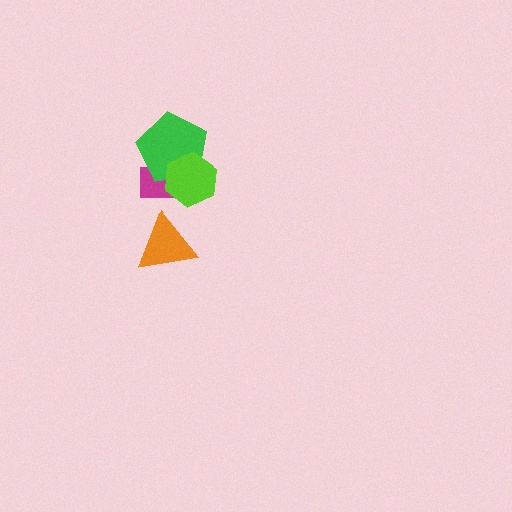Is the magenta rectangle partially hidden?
Yes, it is partially covered by another shape.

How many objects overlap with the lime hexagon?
2 objects overlap with the lime hexagon.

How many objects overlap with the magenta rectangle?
2 objects overlap with the magenta rectangle.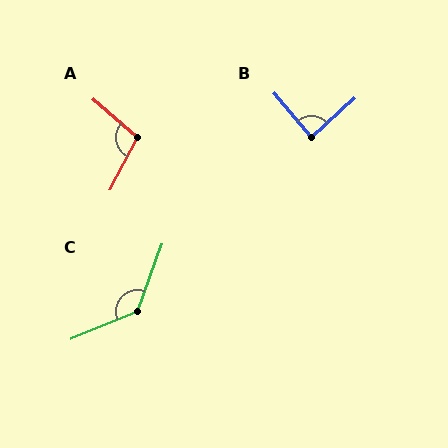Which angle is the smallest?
B, at approximately 88 degrees.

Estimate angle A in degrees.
Approximately 104 degrees.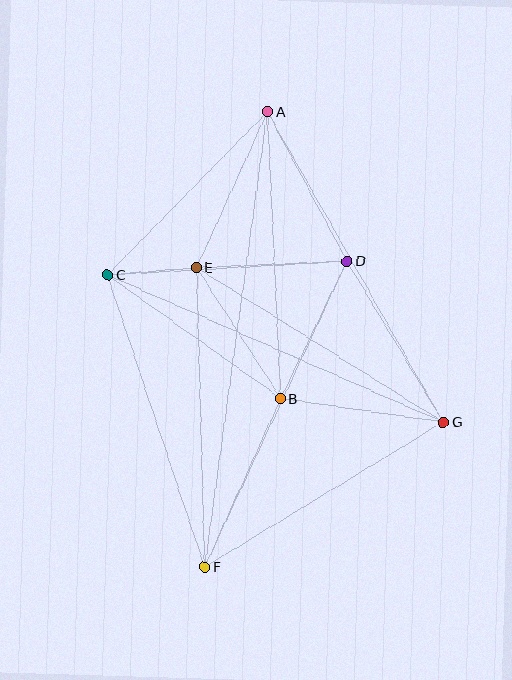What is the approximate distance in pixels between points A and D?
The distance between A and D is approximately 169 pixels.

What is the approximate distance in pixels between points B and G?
The distance between B and G is approximately 165 pixels.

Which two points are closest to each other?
Points C and E are closest to each other.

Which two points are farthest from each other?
Points A and F are farthest from each other.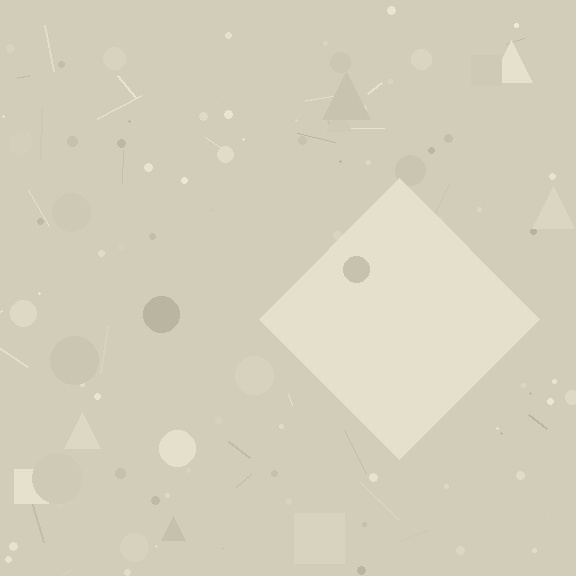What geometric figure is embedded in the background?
A diamond is embedded in the background.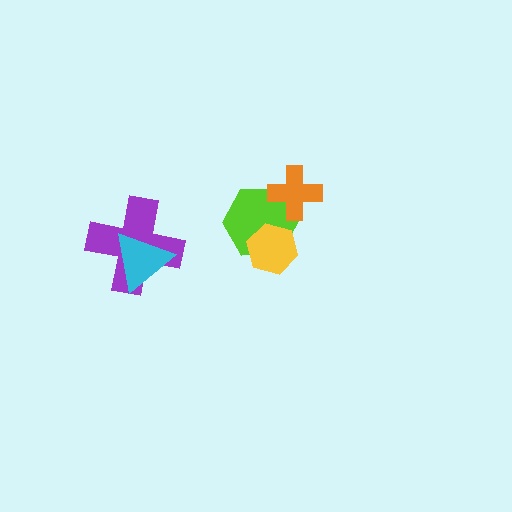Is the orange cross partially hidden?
No, no other shape covers it.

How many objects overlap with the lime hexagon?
2 objects overlap with the lime hexagon.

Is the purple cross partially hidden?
Yes, it is partially covered by another shape.